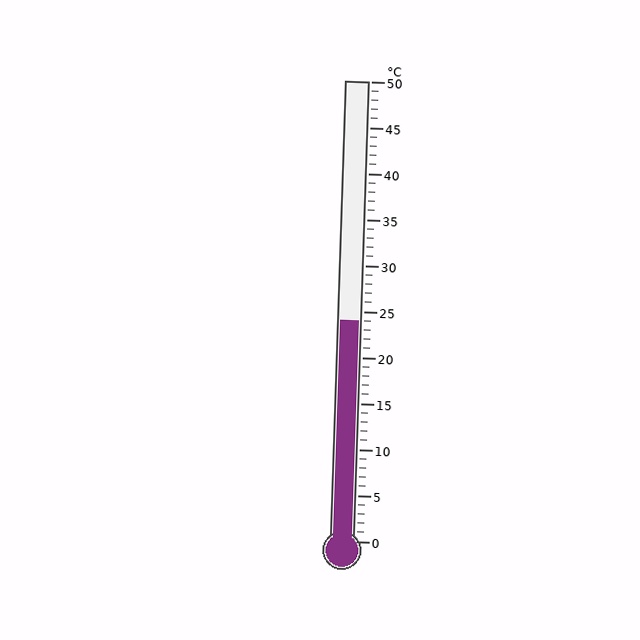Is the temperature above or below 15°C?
The temperature is above 15°C.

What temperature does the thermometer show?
The thermometer shows approximately 24°C.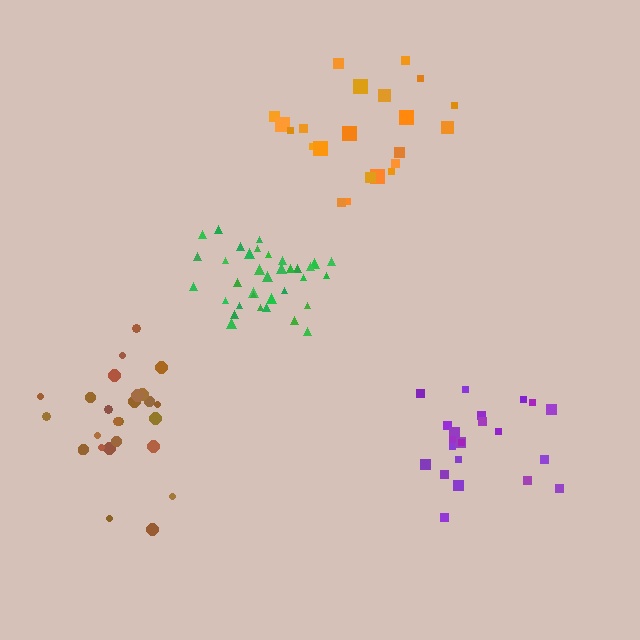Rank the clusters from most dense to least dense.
green, purple, brown, orange.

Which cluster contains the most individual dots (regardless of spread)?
Green (35).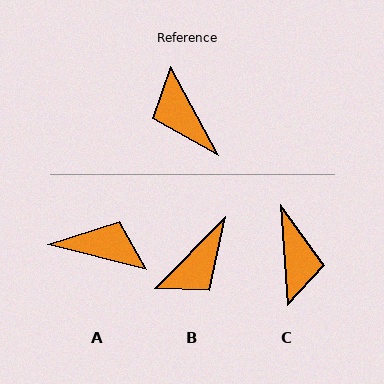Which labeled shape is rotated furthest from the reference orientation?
C, about 155 degrees away.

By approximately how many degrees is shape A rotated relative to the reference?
Approximately 133 degrees clockwise.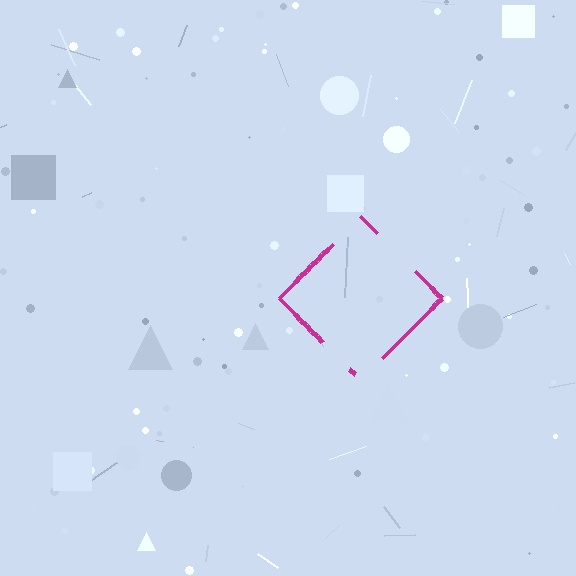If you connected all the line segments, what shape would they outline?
They would outline a diamond.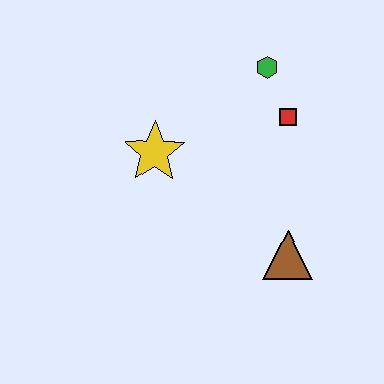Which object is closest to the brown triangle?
The red square is closest to the brown triangle.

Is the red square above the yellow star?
Yes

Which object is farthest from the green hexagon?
The brown triangle is farthest from the green hexagon.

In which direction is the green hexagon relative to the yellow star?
The green hexagon is to the right of the yellow star.